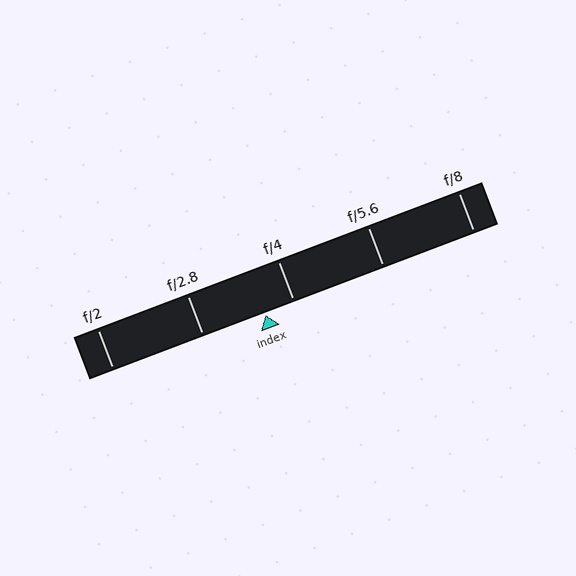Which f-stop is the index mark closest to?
The index mark is closest to f/4.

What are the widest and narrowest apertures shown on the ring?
The widest aperture shown is f/2 and the narrowest is f/8.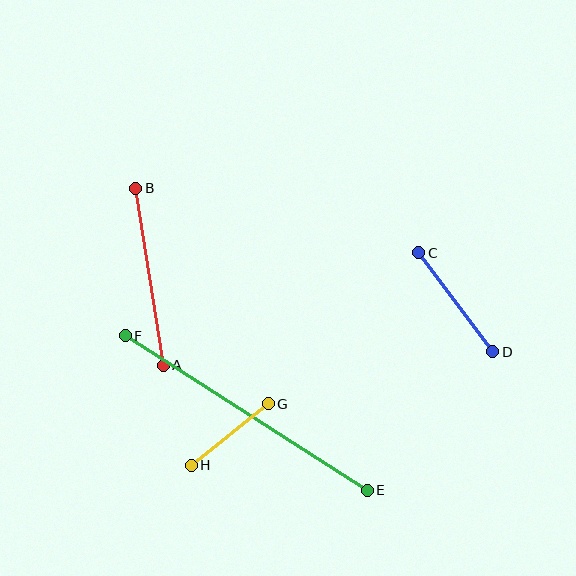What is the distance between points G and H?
The distance is approximately 99 pixels.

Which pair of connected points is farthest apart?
Points E and F are farthest apart.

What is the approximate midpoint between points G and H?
The midpoint is at approximately (230, 434) pixels.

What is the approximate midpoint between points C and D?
The midpoint is at approximately (456, 302) pixels.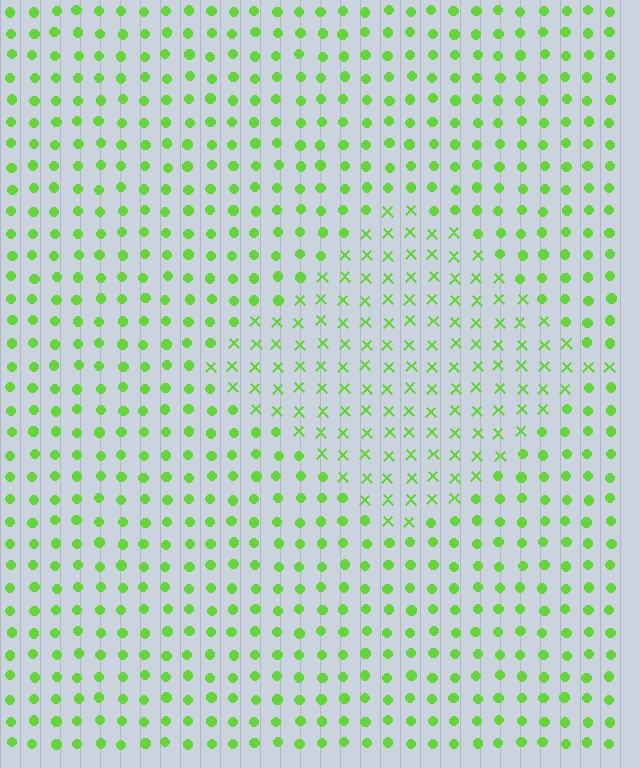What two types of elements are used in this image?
The image uses X marks inside the diamond region and circles outside it.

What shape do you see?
I see a diamond.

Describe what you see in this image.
The image is filled with small lime elements arranged in a uniform grid. A diamond-shaped region contains X marks, while the surrounding area contains circles. The boundary is defined purely by the change in element shape.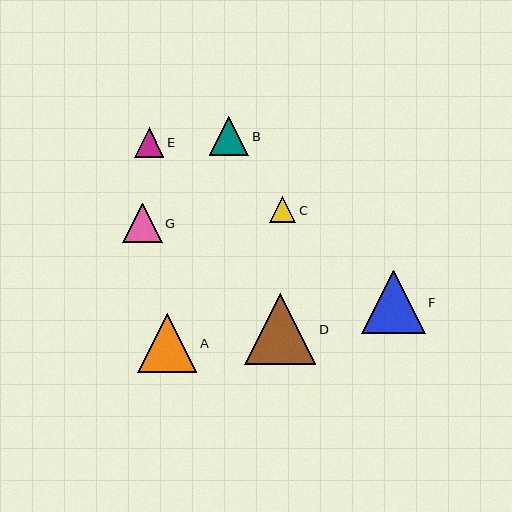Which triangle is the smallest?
Triangle C is the smallest with a size of approximately 26 pixels.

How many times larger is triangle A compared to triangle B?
Triangle A is approximately 1.5 times the size of triangle B.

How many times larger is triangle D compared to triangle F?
Triangle D is approximately 1.1 times the size of triangle F.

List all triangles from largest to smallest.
From largest to smallest: D, F, A, B, G, E, C.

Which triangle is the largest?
Triangle D is the largest with a size of approximately 71 pixels.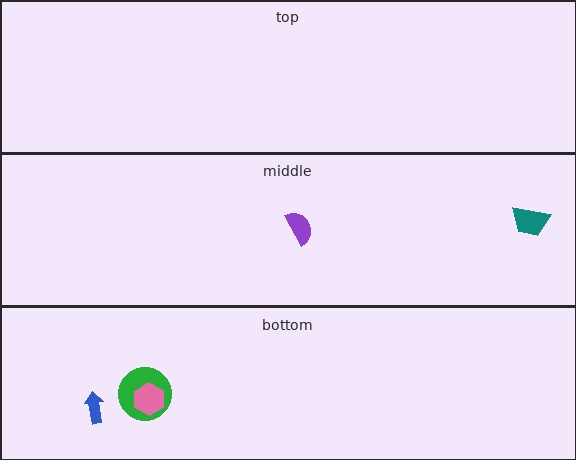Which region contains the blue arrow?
The bottom region.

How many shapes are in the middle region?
2.